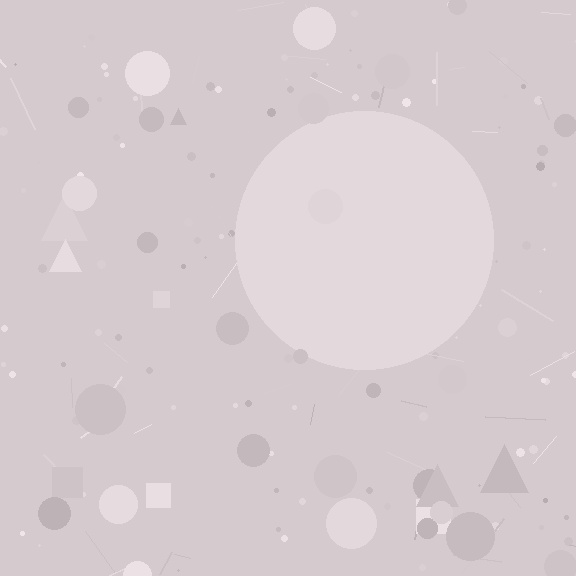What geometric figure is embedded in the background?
A circle is embedded in the background.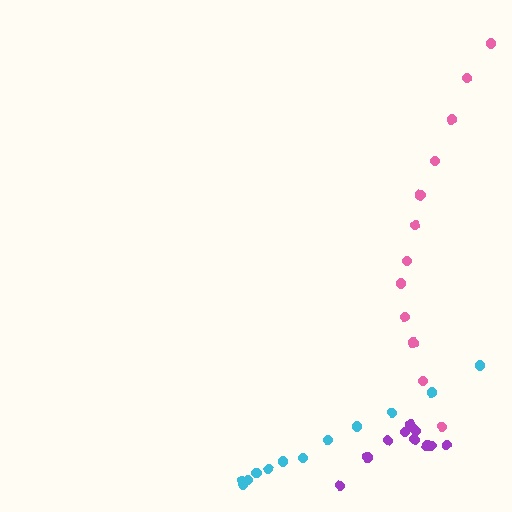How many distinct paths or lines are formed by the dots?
There are 3 distinct paths.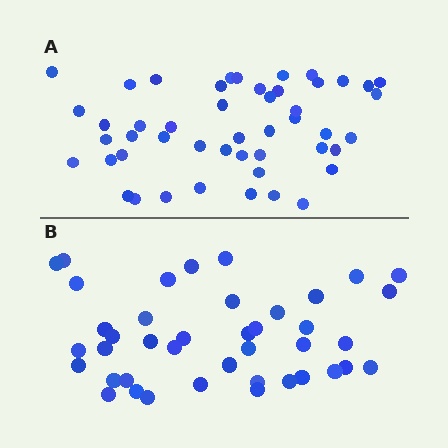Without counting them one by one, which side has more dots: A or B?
Region A (the top region) has more dots.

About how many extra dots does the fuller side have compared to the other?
Region A has roughly 8 or so more dots than region B.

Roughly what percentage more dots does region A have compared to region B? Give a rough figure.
About 15% more.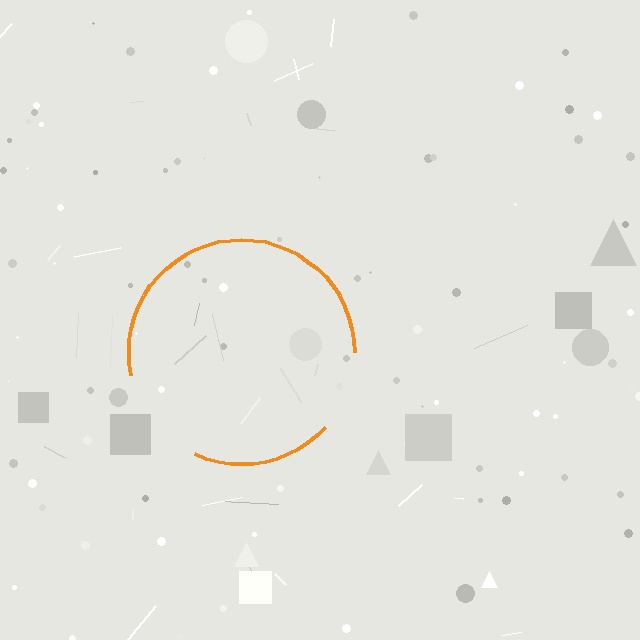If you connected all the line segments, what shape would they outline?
They would outline a circle.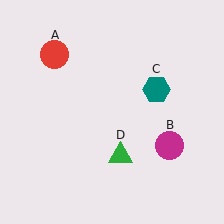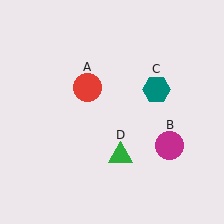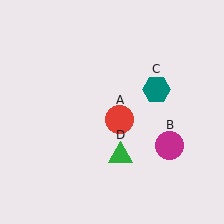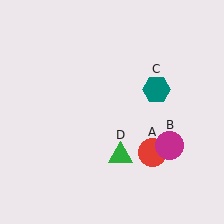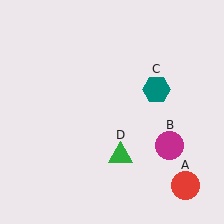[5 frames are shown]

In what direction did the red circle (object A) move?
The red circle (object A) moved down and to the right.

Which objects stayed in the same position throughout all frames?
Magenta circle (object B) and teal hexagon (object C) and green triangle (object D) remained stationary.